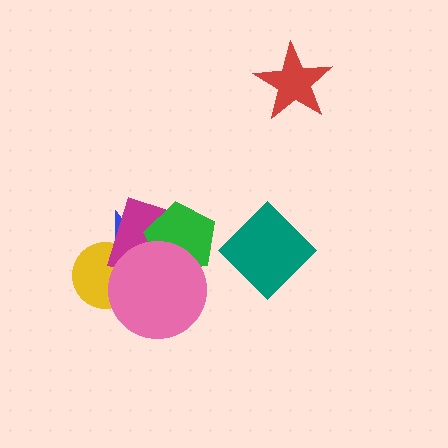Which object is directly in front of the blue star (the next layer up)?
The yellow circle is directly in front of the blue star.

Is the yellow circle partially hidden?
Yes, it is partially covered by another shape.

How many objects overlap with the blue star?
4 objects overlap with the blue star.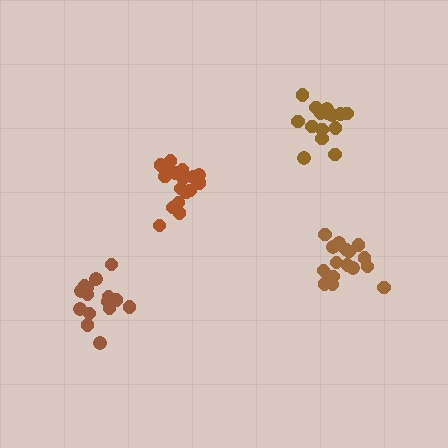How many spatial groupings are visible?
There are 4 spatial groupings.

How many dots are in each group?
Group 1: 18 dots, Group 2: 18 dots, Group 3: 15 dots, Group 4: 15 dots (66 total).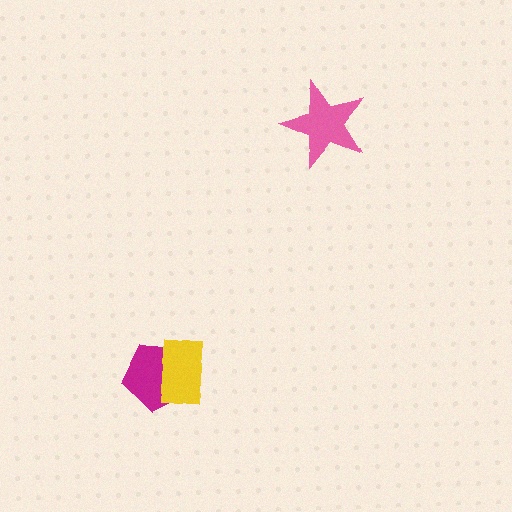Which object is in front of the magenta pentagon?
The yellow rectangle is in front of the magenta pentagon.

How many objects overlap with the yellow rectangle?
1 object overlaps with the yellow rectangle.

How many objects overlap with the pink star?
0 objects overlap with the pink star.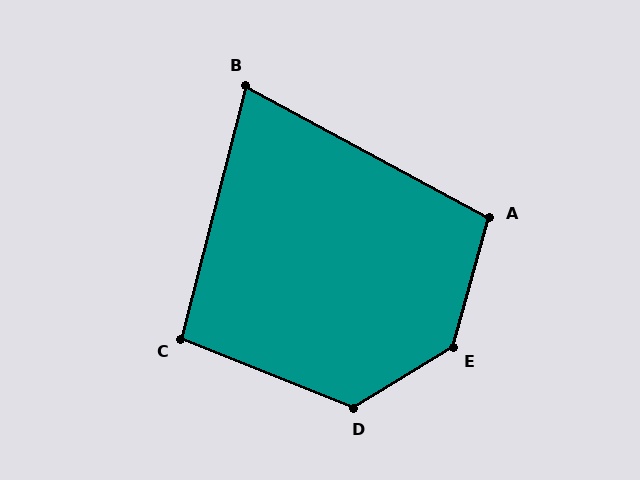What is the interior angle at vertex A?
Approximately 103 degrees (obtuse).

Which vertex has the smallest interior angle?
B, at approximately 76 degrees.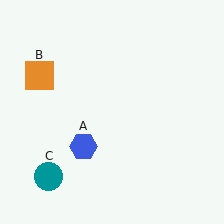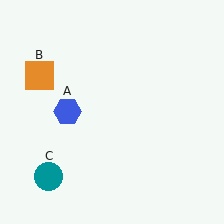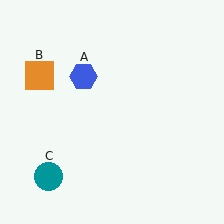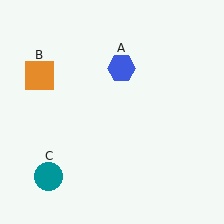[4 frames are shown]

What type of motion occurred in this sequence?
The blue hexagon (object A) rotated clockwise around the center of the scene.